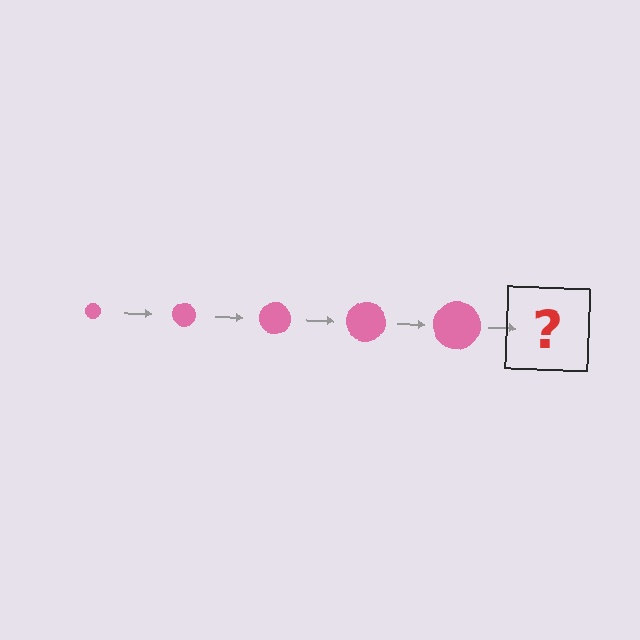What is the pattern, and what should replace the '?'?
The pattern is that the circle gets progressively larger each step. The '?' should be a pink circle, larger than the previous one.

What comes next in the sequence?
The next element should be a pink circle, larger than the previous one.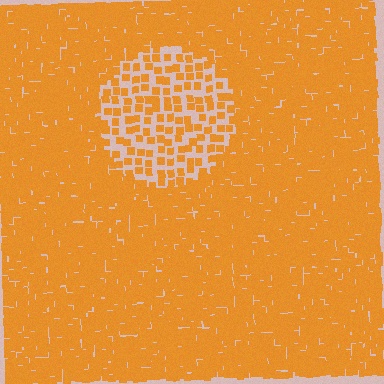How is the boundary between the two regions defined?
The boundary is defined by a change in element density (approximately 2.6x ratio). All elements are the same color, size, and shape.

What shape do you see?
I see a circle.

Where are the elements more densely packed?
The elements are more densely packed outside the circle boundary.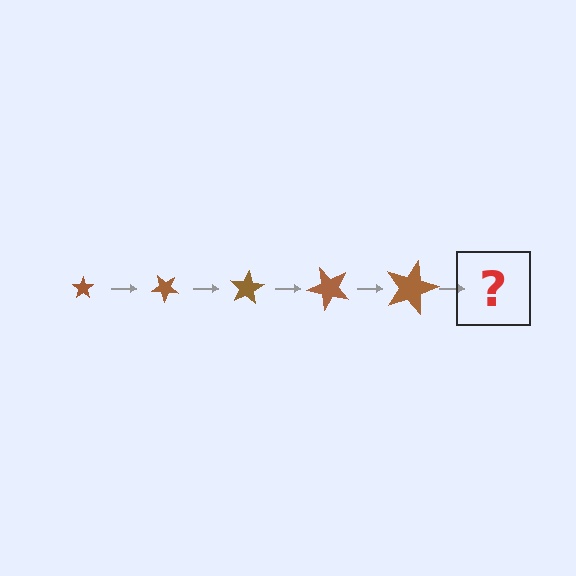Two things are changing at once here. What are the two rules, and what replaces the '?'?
The two rules are that the star grows larger each step and it rotates 40 degrees each step. The '?' should be a star, larger than the previous one and rotated 200 degrees from the start.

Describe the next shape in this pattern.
It should be a star, larger than the previous one and rotated 200 degrees from the start.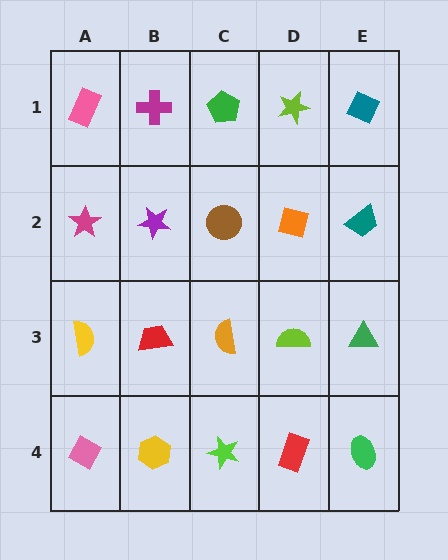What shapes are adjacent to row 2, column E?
A teal diamond (row 1, column E), a green triangle (row 3, column E), an orange square (row 2, column D).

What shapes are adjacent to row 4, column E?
A green triangle (row 3, column E), a red rectangle (row 4, column D).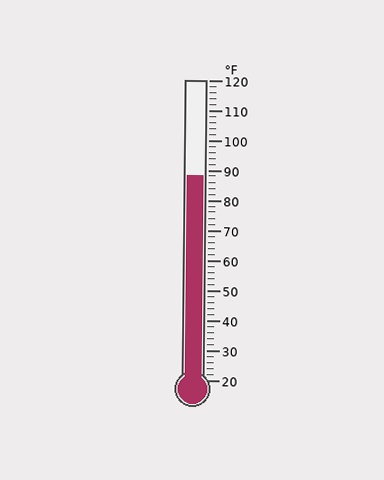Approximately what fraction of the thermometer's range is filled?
The thermometer is filled to approximately 70% of its range.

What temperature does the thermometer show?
The thermometer shows approximately 88°F.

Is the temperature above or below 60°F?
The temperature is above 60°F.